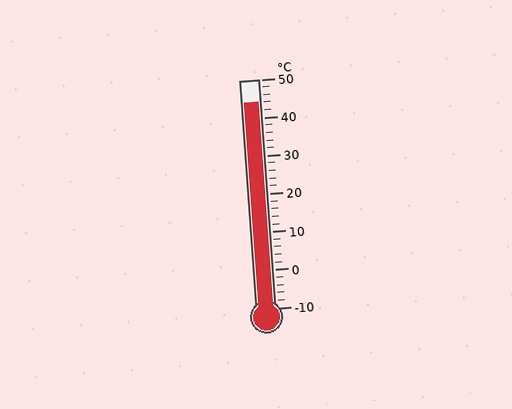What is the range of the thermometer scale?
The thermometer scale ranges from -10°C to 50°C.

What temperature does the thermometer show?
The thermometer shows approximately 44°C.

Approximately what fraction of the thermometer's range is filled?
The thermometer is filled to approximately 90% of its range.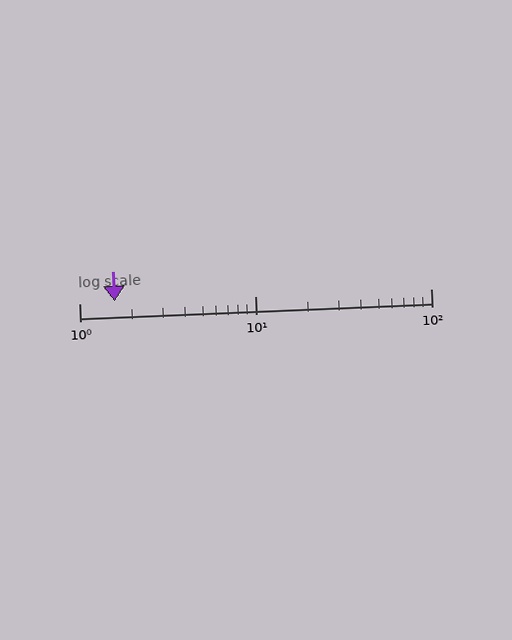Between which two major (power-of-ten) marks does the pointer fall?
The pointer is between 1 and 10.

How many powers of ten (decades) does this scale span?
The scale spans 2 decades, from 1 to 100.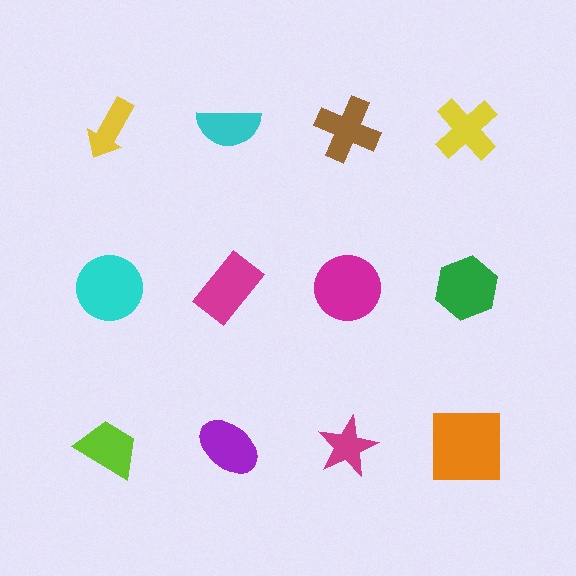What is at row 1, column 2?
A cyan semicircle.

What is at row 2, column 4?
A green hexagon.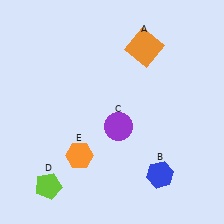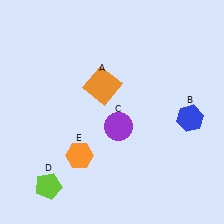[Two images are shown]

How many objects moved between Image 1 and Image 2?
2 objects moved between the two images.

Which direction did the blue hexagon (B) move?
The blue hexagon (B) moved up.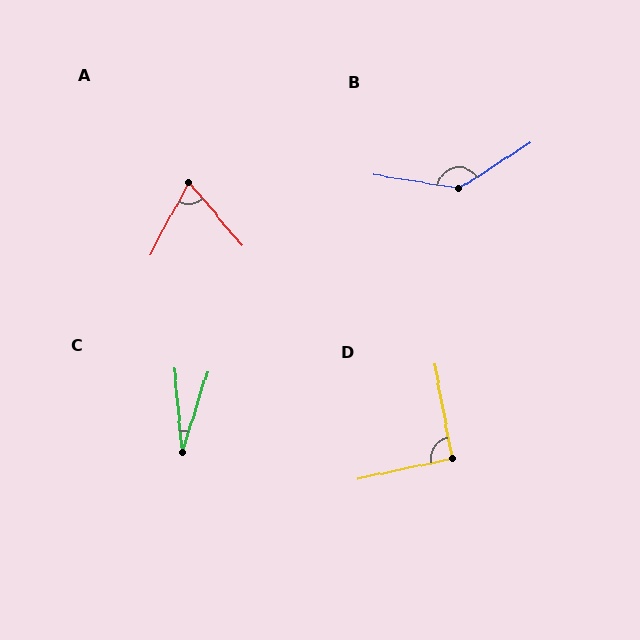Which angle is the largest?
B, at approximately 139 degrees.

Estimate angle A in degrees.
Approximately 68 degrees.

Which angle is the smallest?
C, at approximately 23 degrees.